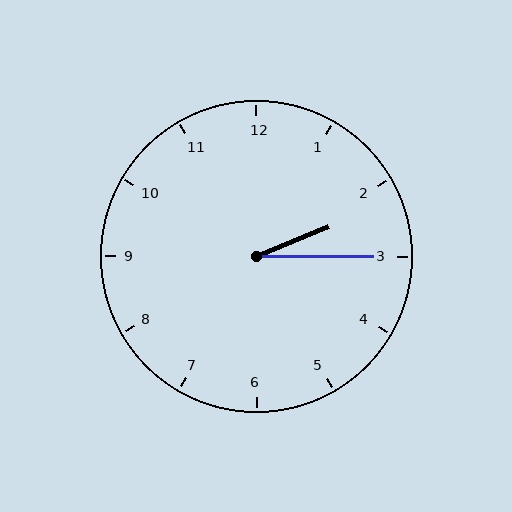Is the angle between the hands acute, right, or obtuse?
It is acute.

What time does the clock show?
2:15.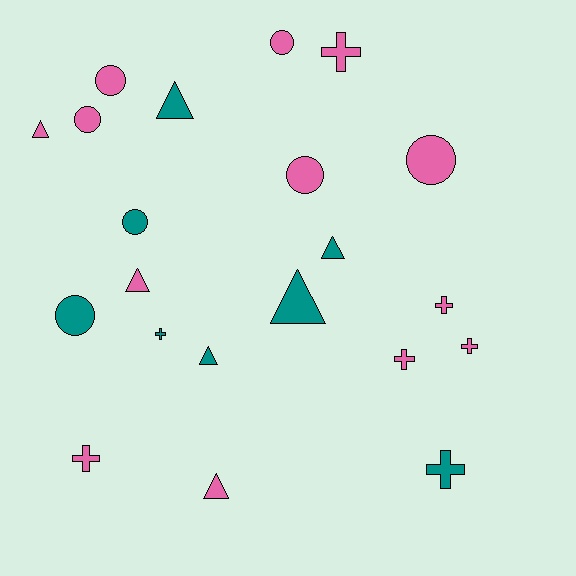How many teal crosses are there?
There are 2 teal crosses.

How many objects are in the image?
There are 21 objects.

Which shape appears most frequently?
Triangle, with 7 objects.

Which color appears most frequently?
Pink, with 13 objects.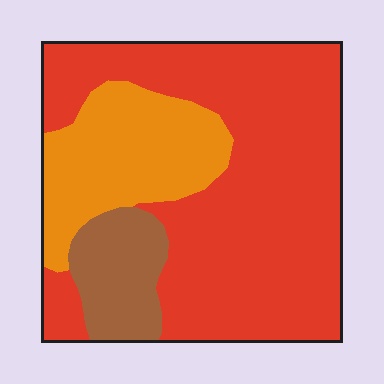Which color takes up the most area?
Red, at roughly 65%.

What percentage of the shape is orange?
Orange covers around 25% of the shape.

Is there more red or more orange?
Red.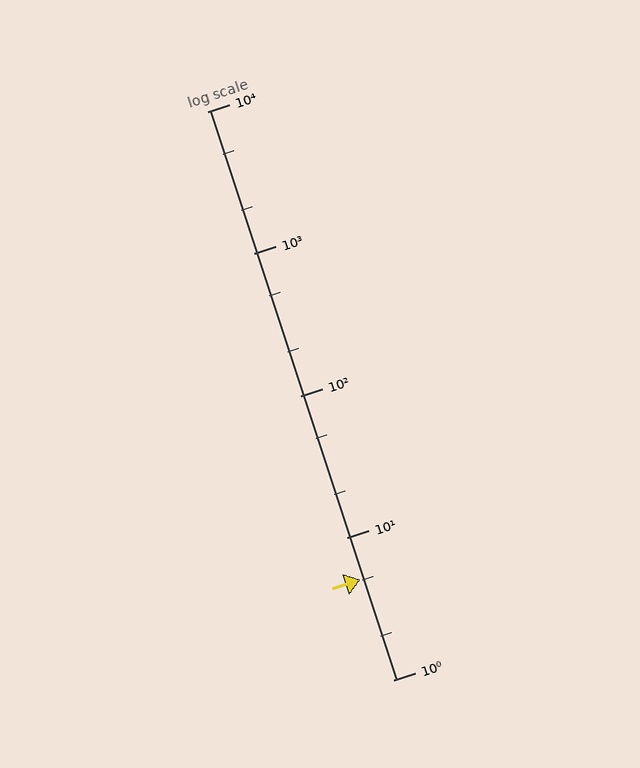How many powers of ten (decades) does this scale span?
The scale spans 4 decades, from 1 to 10000.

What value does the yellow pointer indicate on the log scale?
The pointer indicates approximately 5.1.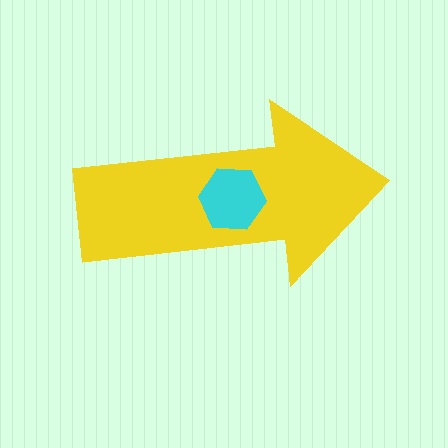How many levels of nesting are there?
2.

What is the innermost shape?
The cyan hexagon.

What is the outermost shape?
The yellow arrow.